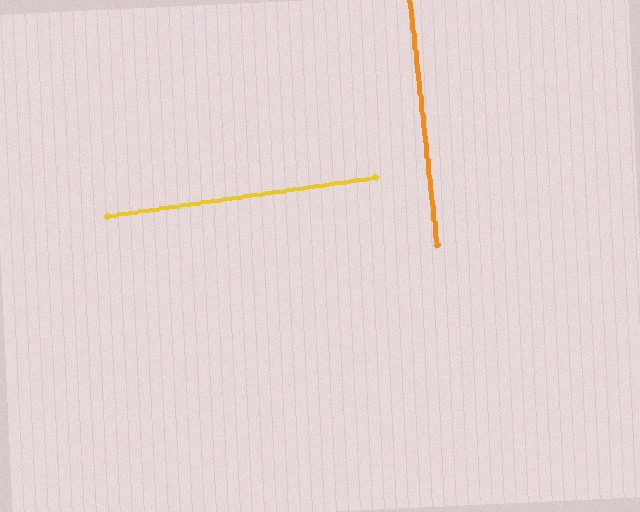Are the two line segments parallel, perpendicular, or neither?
Perpendicular — they meet at approximately 88°.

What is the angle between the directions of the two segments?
Approximately 88 degrees.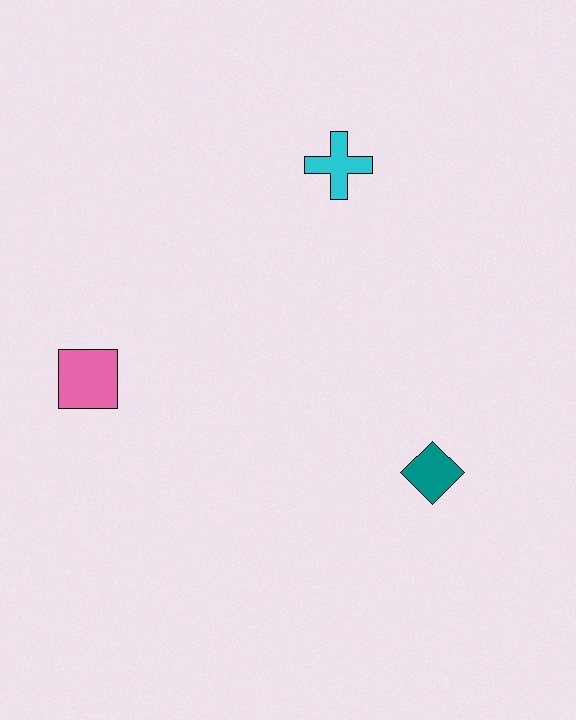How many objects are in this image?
There are 3 objects.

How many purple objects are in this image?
There are no purple objects.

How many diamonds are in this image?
There is 1 diamond.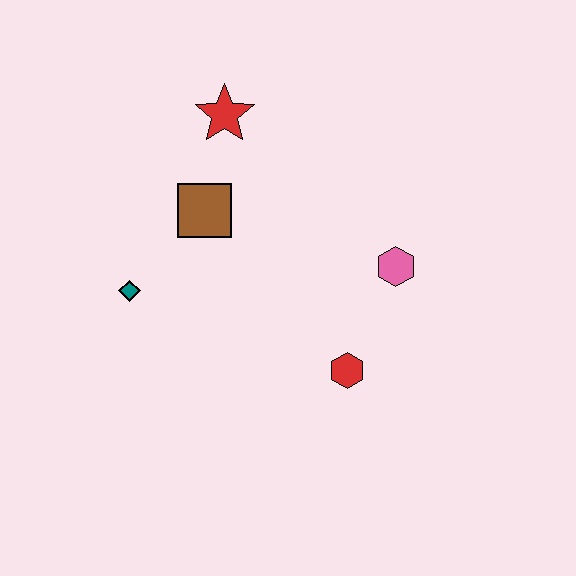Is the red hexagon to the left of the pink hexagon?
Yes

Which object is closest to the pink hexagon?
The red hexagon is closest to the pink hexagon.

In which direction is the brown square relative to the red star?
The brown square is below the red star.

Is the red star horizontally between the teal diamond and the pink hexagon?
Yes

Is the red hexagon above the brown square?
No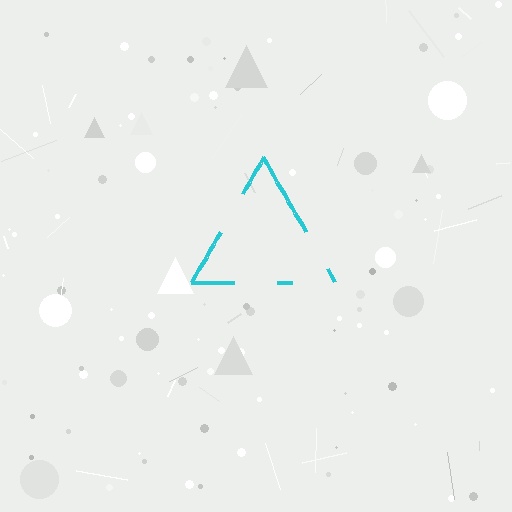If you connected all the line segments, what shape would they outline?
They would outline a triangle.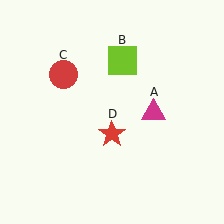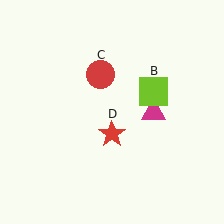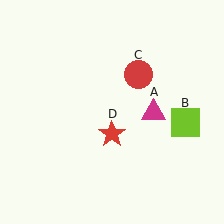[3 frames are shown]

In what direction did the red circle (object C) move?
The red circle (object C) moved right.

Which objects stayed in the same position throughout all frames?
Magenta triangle (object A) and red star (object D) remained stationary.